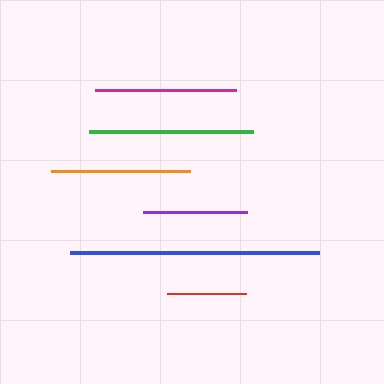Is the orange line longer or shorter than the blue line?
The blue line is longer than the orange line.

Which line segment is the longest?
The blue line is the longest at approximately 249 pixels.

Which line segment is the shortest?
The red line is the shortest at approximately 78 pixels.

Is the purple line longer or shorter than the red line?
The purple line is longer than the red line.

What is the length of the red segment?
The red segment is approximately 78 pixels long.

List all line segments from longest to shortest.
From longest to shortest: blue, green, magenta, orange, purple, red.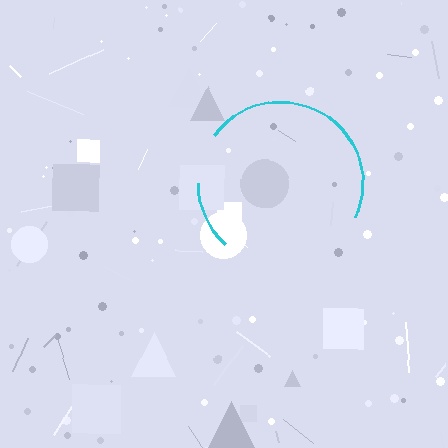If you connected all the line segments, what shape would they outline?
They would outline a circle.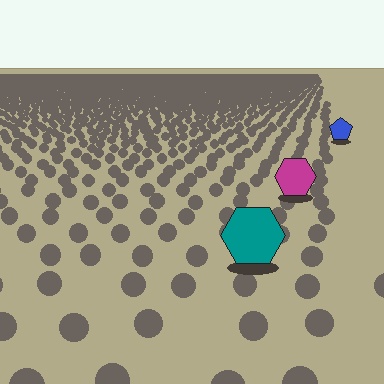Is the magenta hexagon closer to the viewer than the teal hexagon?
No. The teal hexagon is closer — you can tell from the texture gradient: the ground texture is coarser near it.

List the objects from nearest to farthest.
From nearest to farthest: the teal hexagon, the magenta hexagon, the blue pentagon.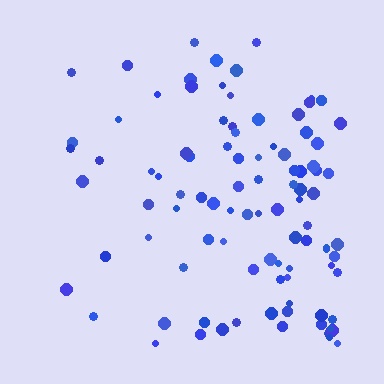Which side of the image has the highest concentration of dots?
The right.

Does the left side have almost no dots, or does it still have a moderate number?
Still a moderate number, just noticeably fewer than the right.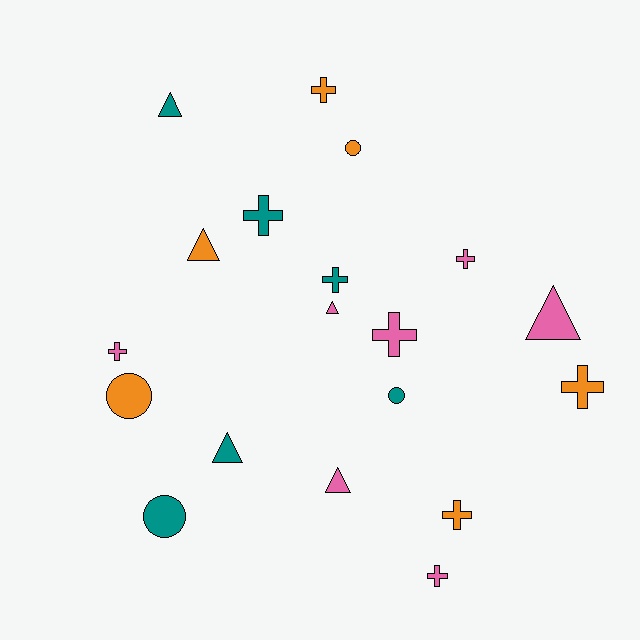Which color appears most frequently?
Pink, with 7 objects.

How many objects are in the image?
There are 19 objects.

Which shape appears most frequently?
Cross, with 9 objects.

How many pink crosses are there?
There are 4 pink crosses.